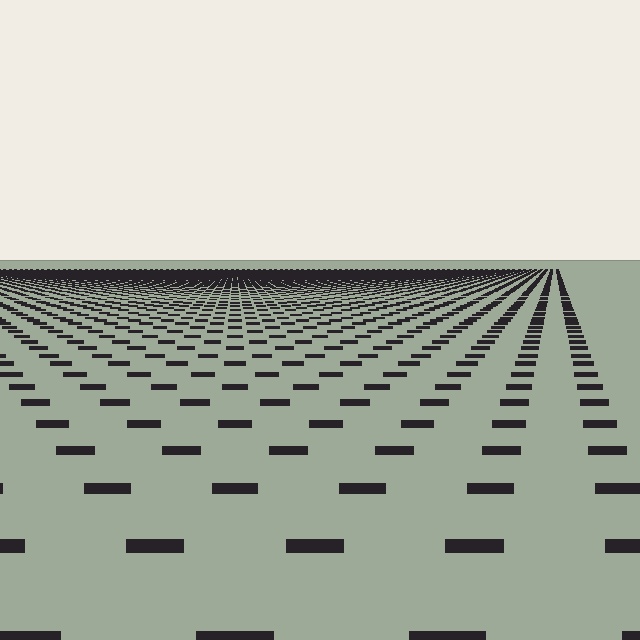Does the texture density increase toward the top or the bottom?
Density increases toward the top.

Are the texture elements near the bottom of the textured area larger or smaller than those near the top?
Larger. Near the bottom, elements are closer to the viewer and appear at a bigger on-screen size.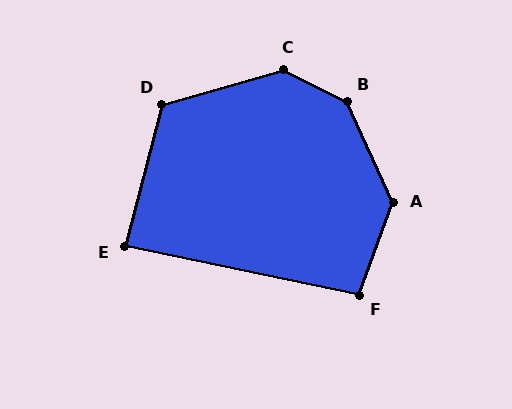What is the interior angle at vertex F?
Approximately 98 degrees (obtuse).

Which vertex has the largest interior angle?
B, at approximately 141 degrees.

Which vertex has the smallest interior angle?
E, at approximately 87 degrees.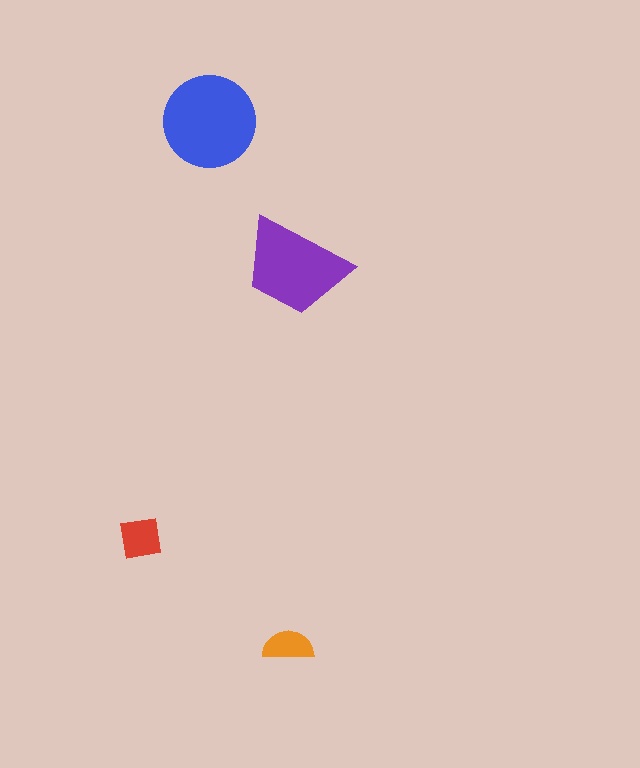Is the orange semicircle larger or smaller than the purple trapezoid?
Smaller.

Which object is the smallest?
The orange semicircle.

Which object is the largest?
The blue circle.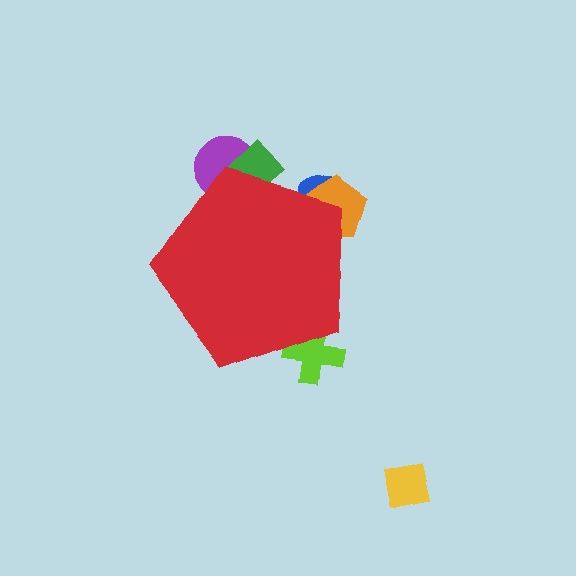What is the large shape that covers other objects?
A red pentagon.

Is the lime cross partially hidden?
Yes, the lime cross is partially hidden behind the red pentagon.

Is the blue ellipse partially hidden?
Yes, the blue ellipse is partially hidden behind the red pentagon.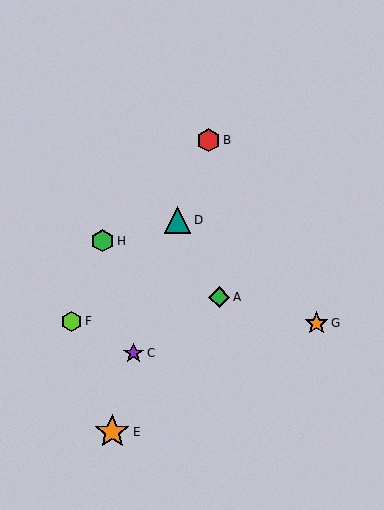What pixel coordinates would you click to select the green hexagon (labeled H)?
Click at (103, 241) to select the green hexagon H.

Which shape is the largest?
The orange star (labeled E) is the largest.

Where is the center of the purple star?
The center of the purple star is at (134, 353).